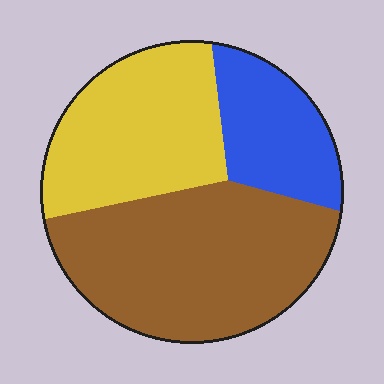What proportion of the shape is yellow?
Yellow covers 33% of the shape.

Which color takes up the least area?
Blue, at roughly 20%.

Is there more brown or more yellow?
Brown.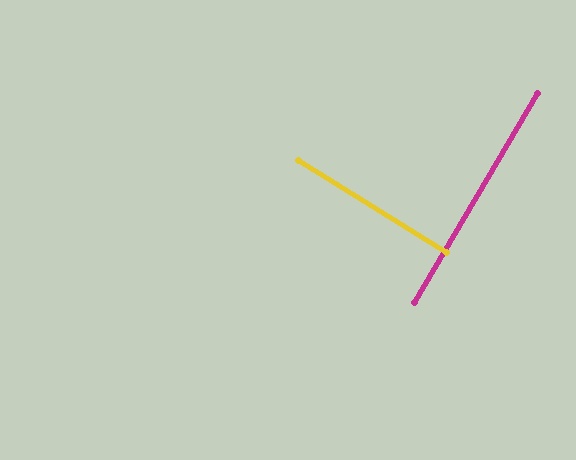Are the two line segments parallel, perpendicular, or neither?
Perpendicular — they meet at approximately 89°.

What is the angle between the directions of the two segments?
Approximately 89 degrees.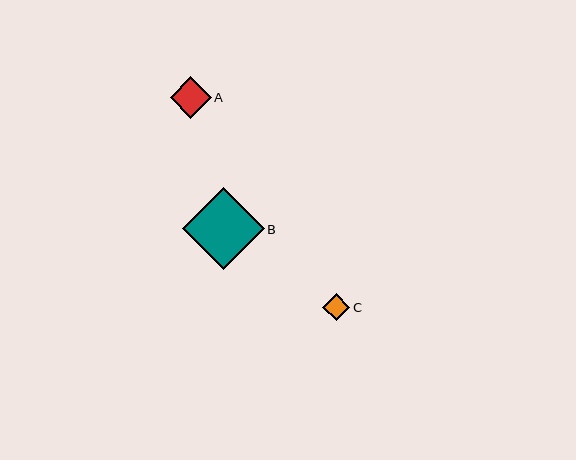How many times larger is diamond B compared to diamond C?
Diamond B is approximately 3.0 times the size of diamond C.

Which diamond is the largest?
Diamond B is the largest with a size of approximately 82 pixels.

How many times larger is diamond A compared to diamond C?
Diamond A is approximately 1.5 times the size of diamond C.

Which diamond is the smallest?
Diamond C is the smallest with a size of approximately 27 pixels.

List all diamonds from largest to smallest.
From largest to smallest: B, A, C.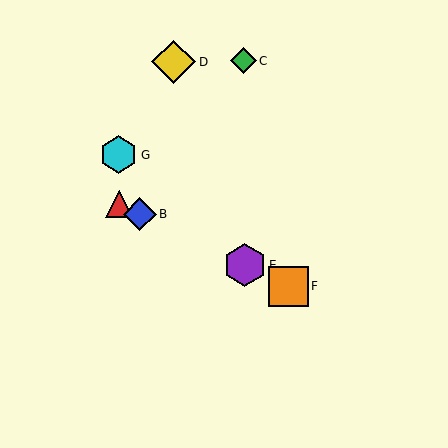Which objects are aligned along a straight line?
Objects A, B, E, F are aligned along a straight line.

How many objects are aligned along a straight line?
4 objects (A, B, E, F) are aligned along a straight line.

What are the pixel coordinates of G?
Object G is at (119, 155).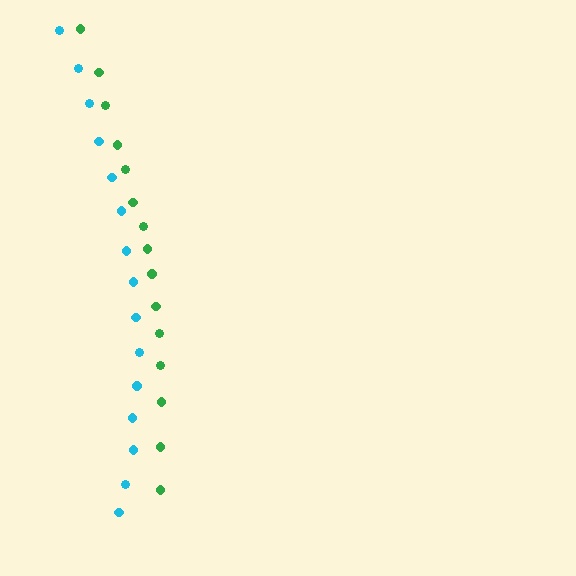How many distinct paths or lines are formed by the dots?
There are 2 distinct paths.